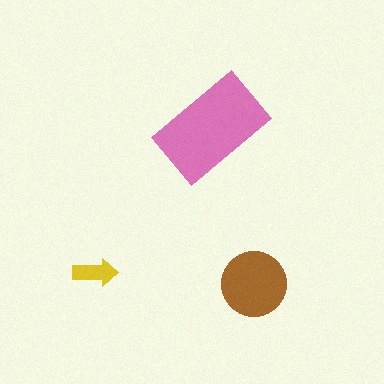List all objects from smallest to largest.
The yellow arrow, the brown circle, the pink rectangle.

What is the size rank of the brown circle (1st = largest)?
2nd.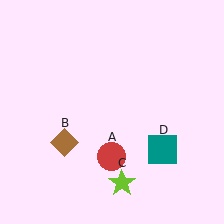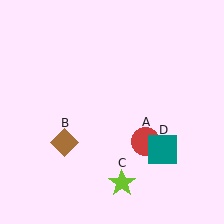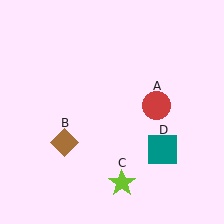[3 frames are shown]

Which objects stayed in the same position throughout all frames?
Brown diamond (object B) and lime star (object C) and teal square (object D) remained stationary.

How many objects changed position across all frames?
1 object changed position: red circle (object A).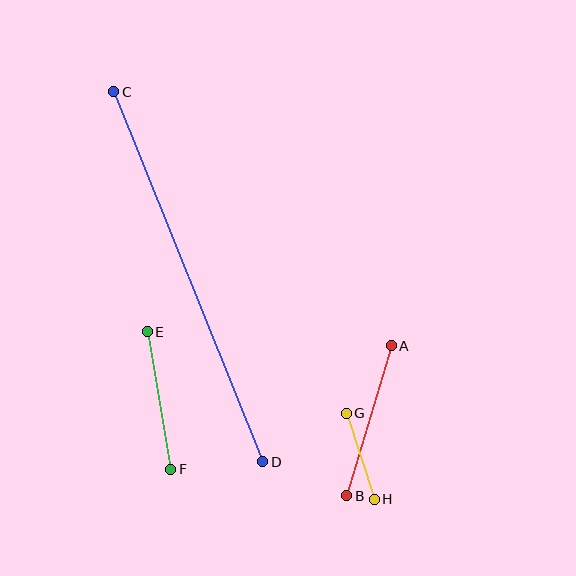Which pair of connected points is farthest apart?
Points C and D are farthest apart.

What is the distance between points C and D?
The distance is approximately 399 pixels.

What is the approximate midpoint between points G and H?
The midpoint is at approximately (360, 456) pixels.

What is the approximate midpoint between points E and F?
The midpoint is at approximately (159, 401) pixels.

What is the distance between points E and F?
The distance is approximately 139 pixels.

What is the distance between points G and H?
The distance is approximately 90 pixels.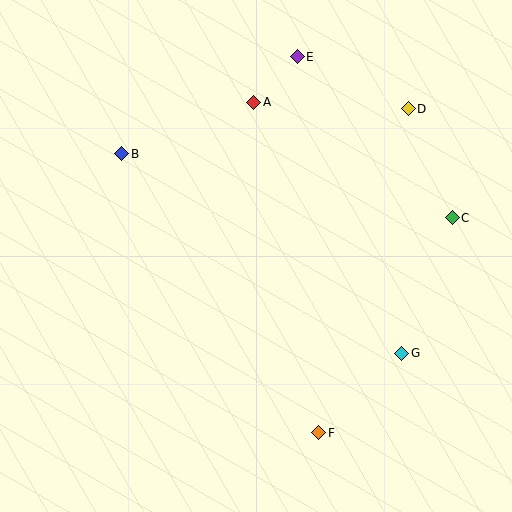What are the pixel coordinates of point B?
Point B is at (122, 154).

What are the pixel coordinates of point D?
Point D is at (408, 109).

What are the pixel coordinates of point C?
Point C is at (452, 218).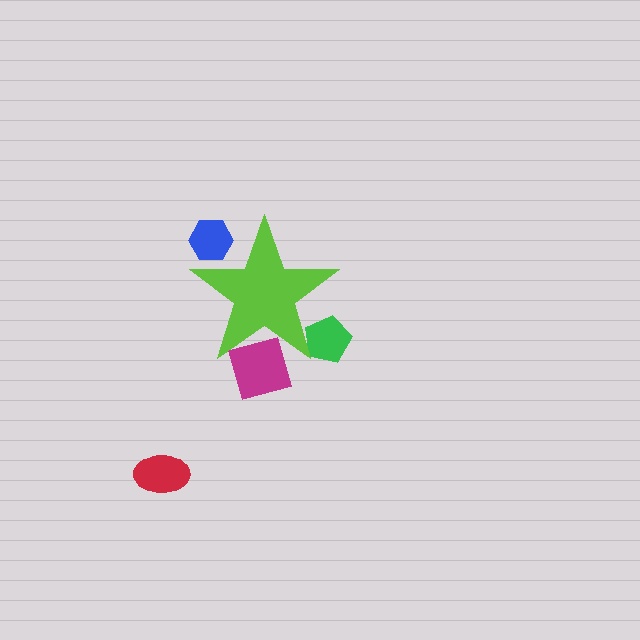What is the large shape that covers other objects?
A lime star.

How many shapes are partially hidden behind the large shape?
3 shapes are partially hidden.